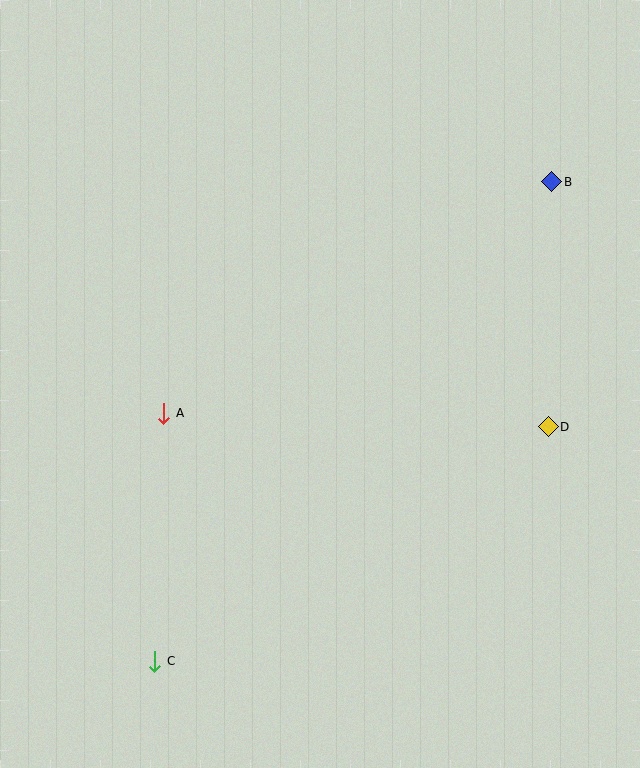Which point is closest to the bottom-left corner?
Point C is closest to the bottom-left corner.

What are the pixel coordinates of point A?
Point A is at (164, 413).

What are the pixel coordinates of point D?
Point D is at (548, 427).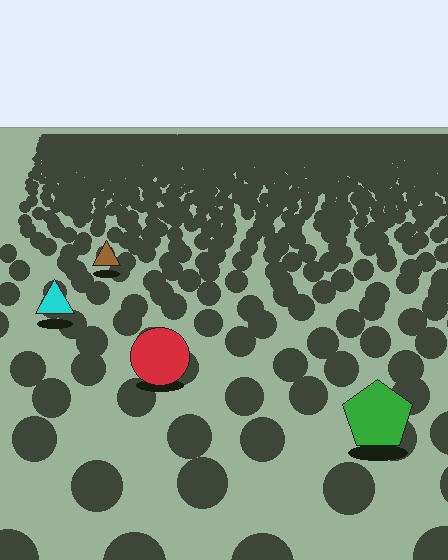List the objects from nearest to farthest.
From nearest to farthest: the green pentagon, the red circle, the cyan triangle, the brown triangle.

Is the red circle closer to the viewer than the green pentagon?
No. The green pentagon is closer — you can tell from the texture gradient: the ground texture is coarser near it.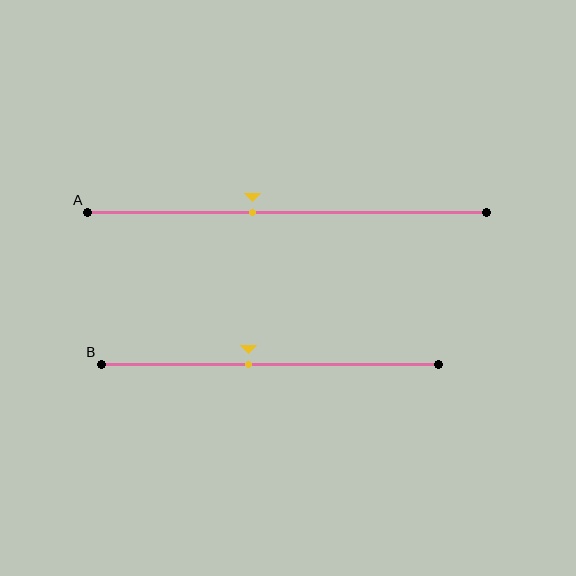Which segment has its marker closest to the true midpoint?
Segment B has its marker closest to the true midpoint.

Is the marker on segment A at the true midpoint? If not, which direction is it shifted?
No, the marker on segment A is shifted to the left by about 9% of the segment length.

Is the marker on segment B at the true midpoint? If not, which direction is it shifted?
No, the marker on segment B is shifted to the left by about 6% of the segment length.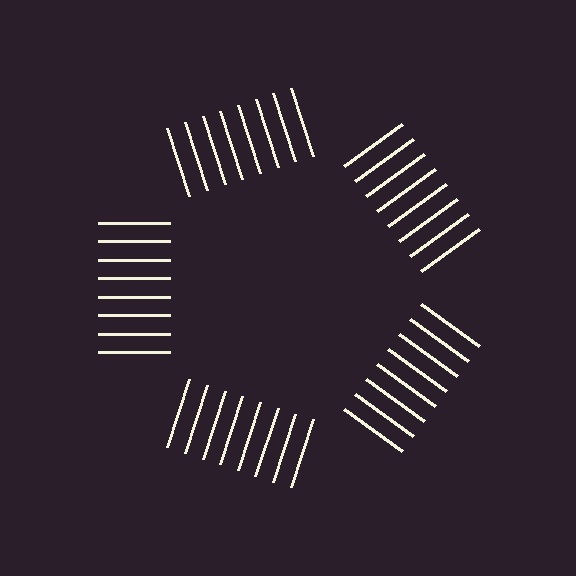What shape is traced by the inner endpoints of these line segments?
An illusory pentagon — the line segments terminate on its edges but no continuous stroke is drawn.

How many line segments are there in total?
40 — 8 along each of the 5 edges.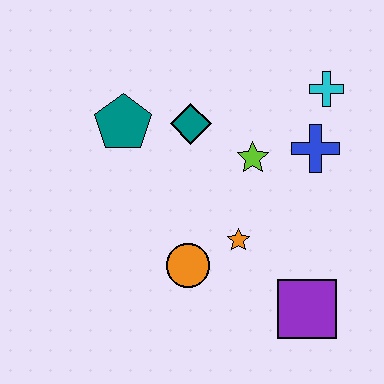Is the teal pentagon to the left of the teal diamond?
Yes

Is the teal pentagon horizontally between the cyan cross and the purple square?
No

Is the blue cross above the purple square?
Yes